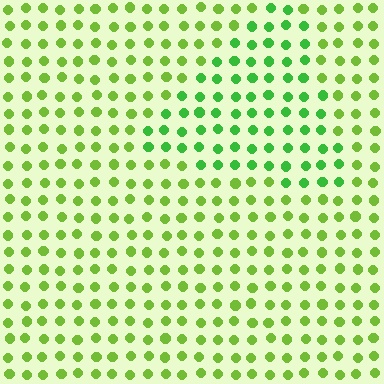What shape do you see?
I see a triangle.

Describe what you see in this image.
The image is filled with small lime elements in a uniform arrangement. A triangle-shaped region is visible where the elements are tinted to a slightly different hue, forming a subtle color boundary.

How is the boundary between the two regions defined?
The boundary is defined purely by a slight shift in hue (about 29 degrees). Spacing, size, and orientation are identical on both sides.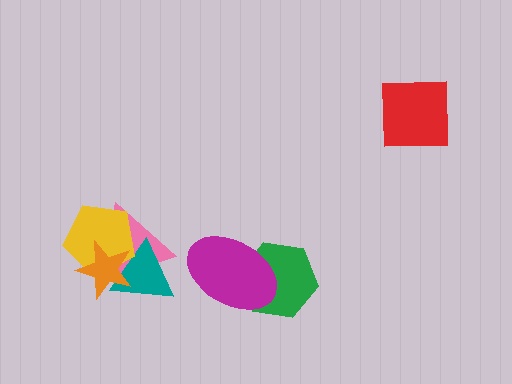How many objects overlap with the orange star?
3 objects overlap with the orange star.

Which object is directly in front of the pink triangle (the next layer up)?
The teal triangle is directly in front of the pink triangle.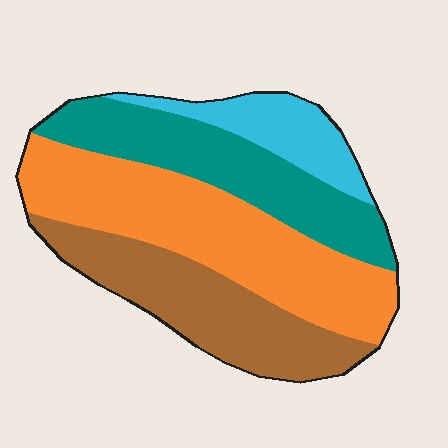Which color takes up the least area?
Cyan, at roughly 10%.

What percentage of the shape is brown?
Brown covers roughly 25% of the shape.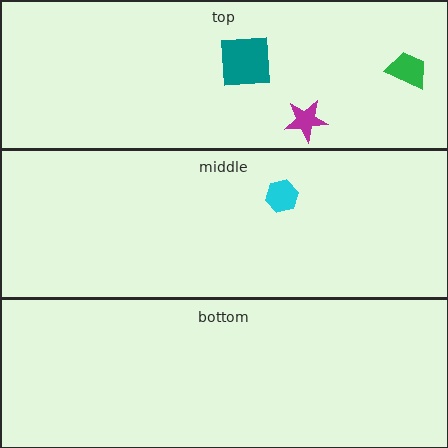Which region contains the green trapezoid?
The top region.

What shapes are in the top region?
The teal square, the green trapezoid, the magenta star.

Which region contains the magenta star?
The top region.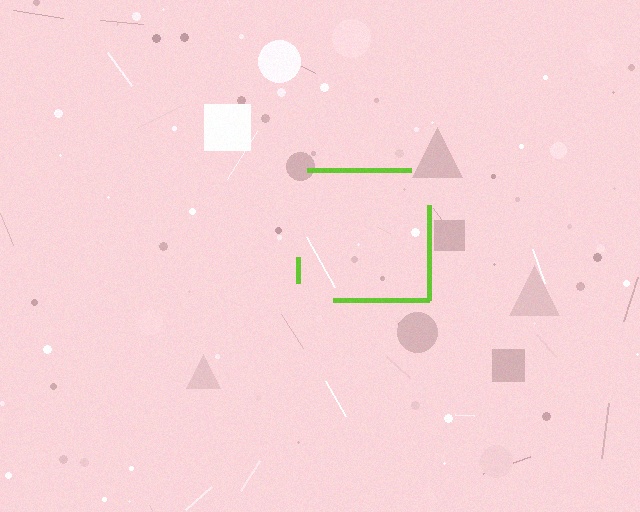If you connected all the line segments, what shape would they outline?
They would outline a square.